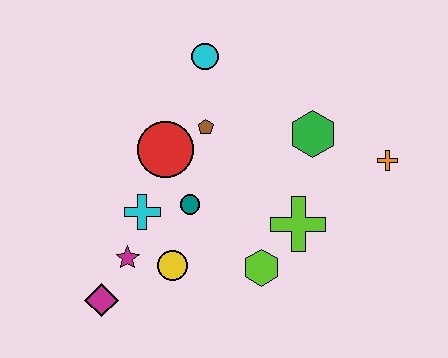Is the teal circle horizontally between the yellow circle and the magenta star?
No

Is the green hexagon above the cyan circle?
No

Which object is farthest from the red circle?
The orange cross is farthest from the red circle.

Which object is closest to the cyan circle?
The brown pentagon is closest to the cyan circle.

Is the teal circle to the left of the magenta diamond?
No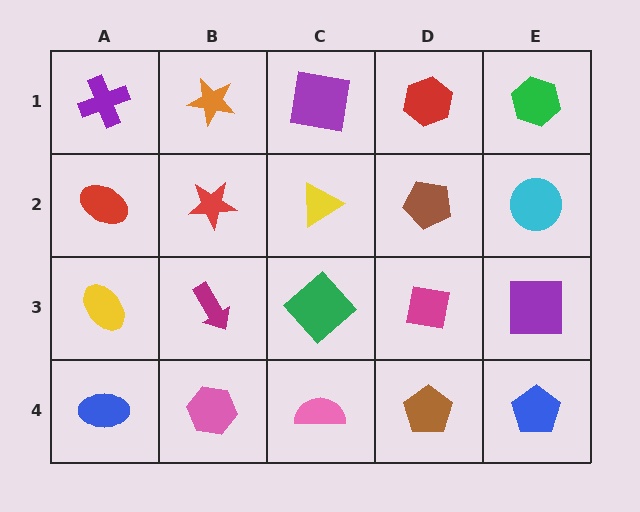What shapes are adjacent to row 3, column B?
A red star (row 2, column B), a pink hexagon (row 4, column B), a yellow ellipse (row 3, column A), a green diamond (row 3, column C).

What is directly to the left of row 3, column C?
A magenta arrow.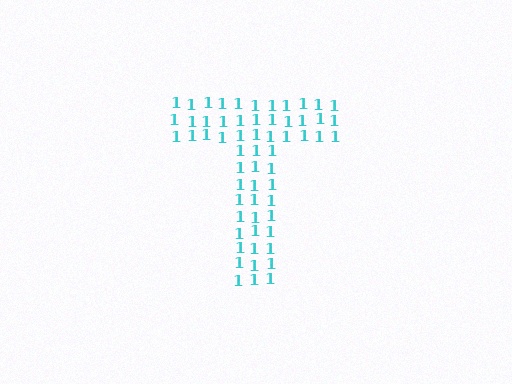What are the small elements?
The small elements are digit 1's.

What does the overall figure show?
The overall figure shows the letter T.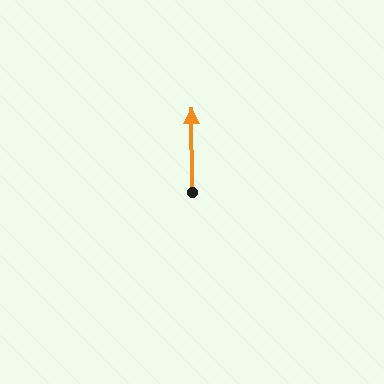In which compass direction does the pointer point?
North.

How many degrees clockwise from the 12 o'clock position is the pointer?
Approximately 360 degrees.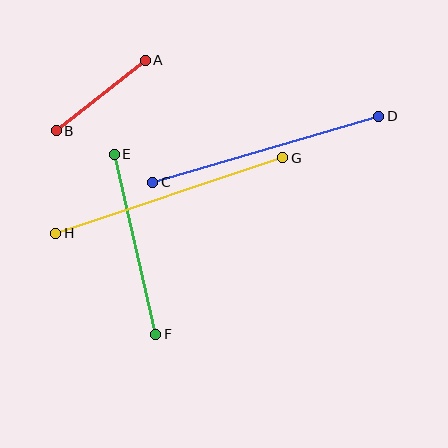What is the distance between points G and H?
The distance is approximately 240 pixels.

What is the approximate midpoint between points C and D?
The midpoint is at approximately (266, 149) pixels.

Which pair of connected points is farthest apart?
Points G and H are farthest apart.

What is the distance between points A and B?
The distance is approximately 114 pixels.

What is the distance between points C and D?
The distance is approximately 236 pixels.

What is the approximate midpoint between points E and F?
The midpoint is at approximately (135, 244) pixels.